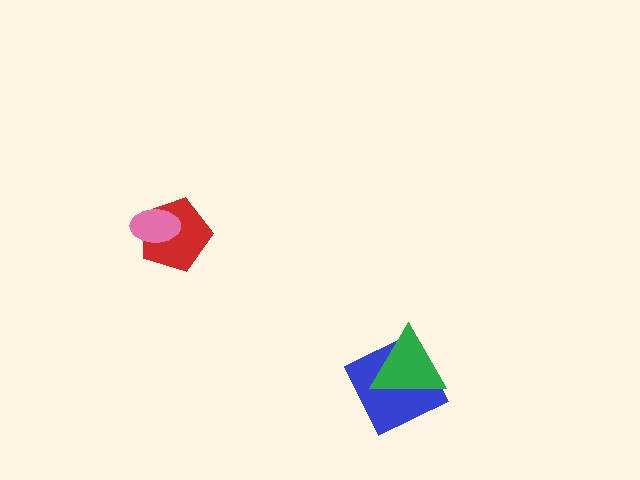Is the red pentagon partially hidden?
Yes, it is partially covered by another shape.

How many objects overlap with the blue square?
1 object overlaps with the blue square.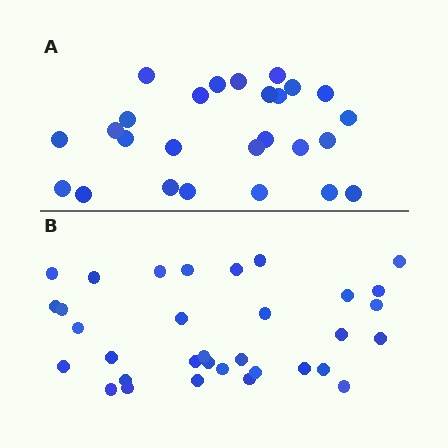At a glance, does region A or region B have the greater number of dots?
Region B (the bottom region) has more dots.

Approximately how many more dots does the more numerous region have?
Region B has roughly 8 or so more dots than region A.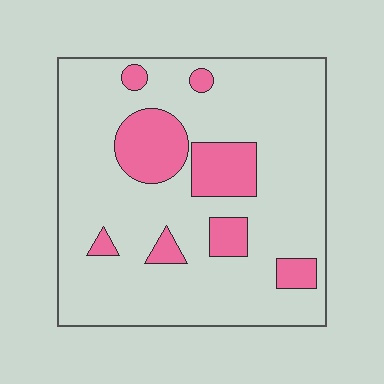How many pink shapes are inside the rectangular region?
8.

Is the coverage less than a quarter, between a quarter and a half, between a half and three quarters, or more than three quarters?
Less than a quarter.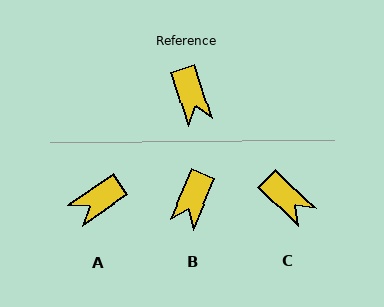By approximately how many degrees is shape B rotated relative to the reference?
Approximately 41 degrees clockwise.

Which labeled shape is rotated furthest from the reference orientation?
A, about 72 degrees away.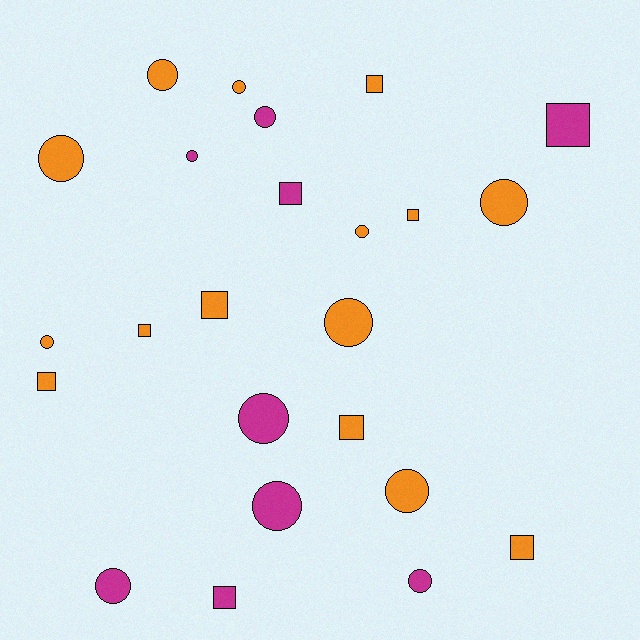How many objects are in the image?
There are 24 objects.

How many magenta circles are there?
There are 6 magenta circles.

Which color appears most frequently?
Orange, with 15 objects.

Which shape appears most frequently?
Circle, with 14 objects.